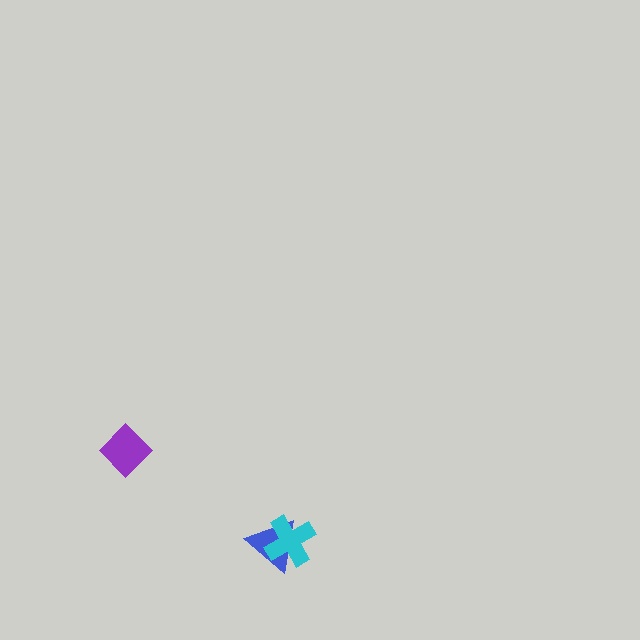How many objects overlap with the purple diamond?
0 objects overlap with the purple diamond.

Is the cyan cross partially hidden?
No, no other shape covers it.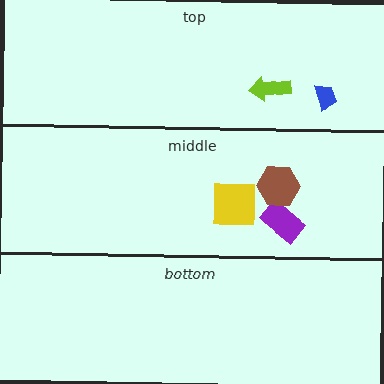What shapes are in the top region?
The blue trapezoid, the lime arrow.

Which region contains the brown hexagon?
The middle region.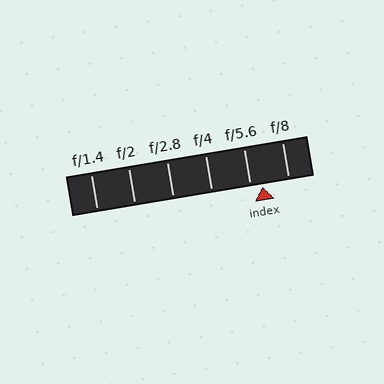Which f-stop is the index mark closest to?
The index mark is closest to f/5.6.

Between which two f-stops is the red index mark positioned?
The index mark is between f/5.6 and f/8.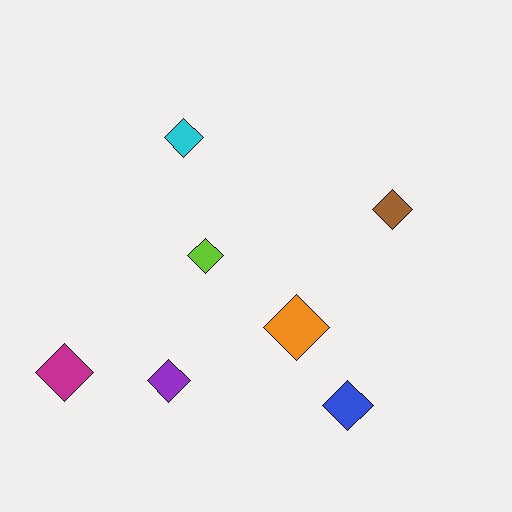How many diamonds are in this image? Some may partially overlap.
There are 7 diamonds.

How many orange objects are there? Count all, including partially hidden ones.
There is 1 orange object.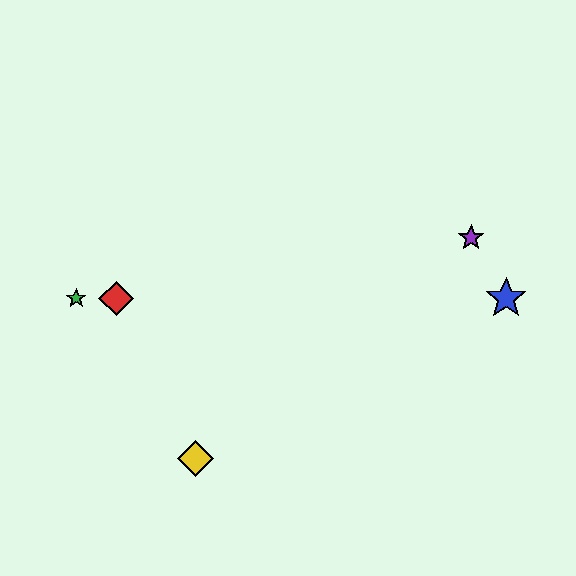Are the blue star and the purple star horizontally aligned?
No, the blue star is at y≈298 and the purple star is at y≈238.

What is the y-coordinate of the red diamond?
The red diamond is at y≈298.